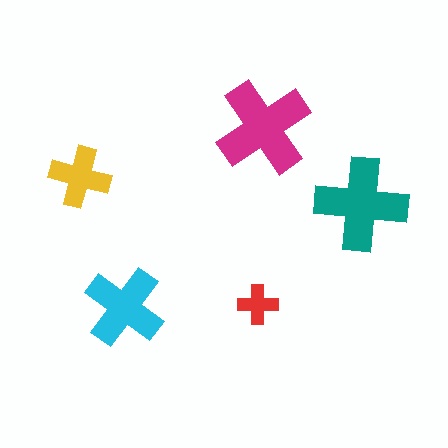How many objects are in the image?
There are 5 objects in the image.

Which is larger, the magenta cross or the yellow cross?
The magenta one.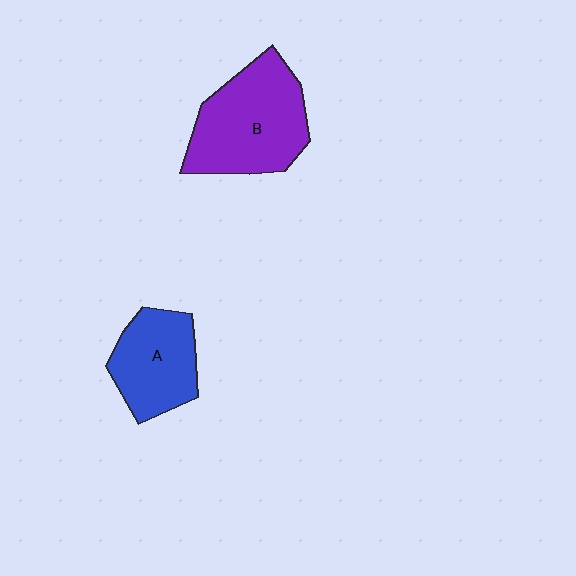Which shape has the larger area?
Shape B (purple).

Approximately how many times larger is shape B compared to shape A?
Approximately 1.4 times.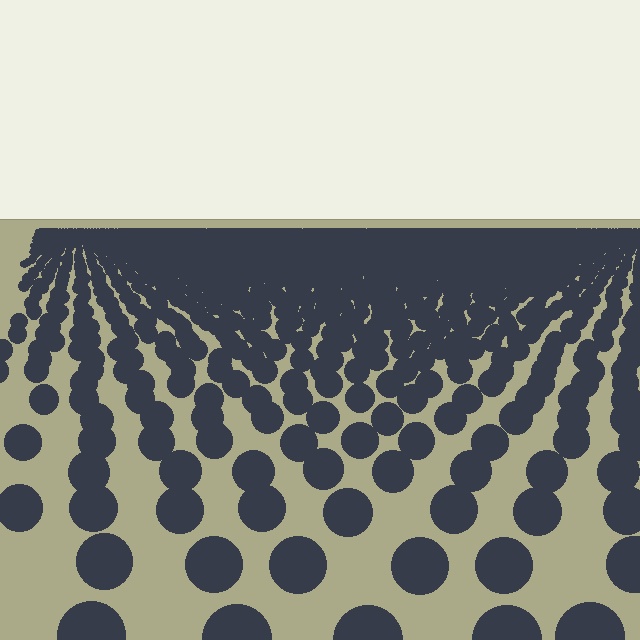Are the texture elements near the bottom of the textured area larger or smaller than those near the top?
Larger. Near the bottom, elements are closer to the viewer and appear at a bigger on-screen size.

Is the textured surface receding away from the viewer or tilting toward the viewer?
The surface is receding away from the viewer. Texture elements get smaller and denser toward the top.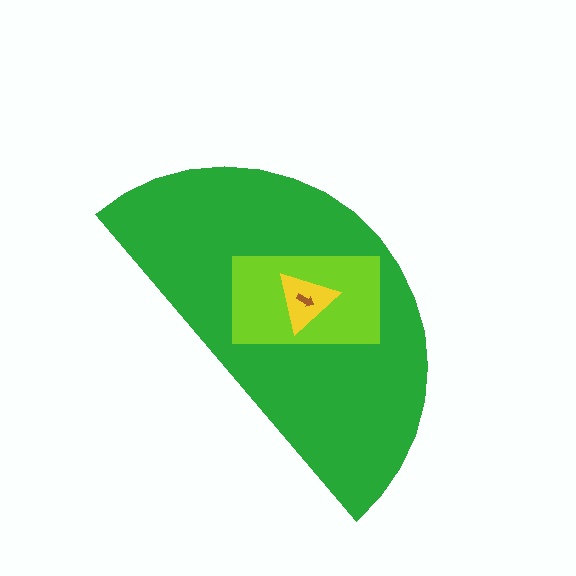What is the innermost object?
The brown arrow.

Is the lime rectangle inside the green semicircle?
Yes.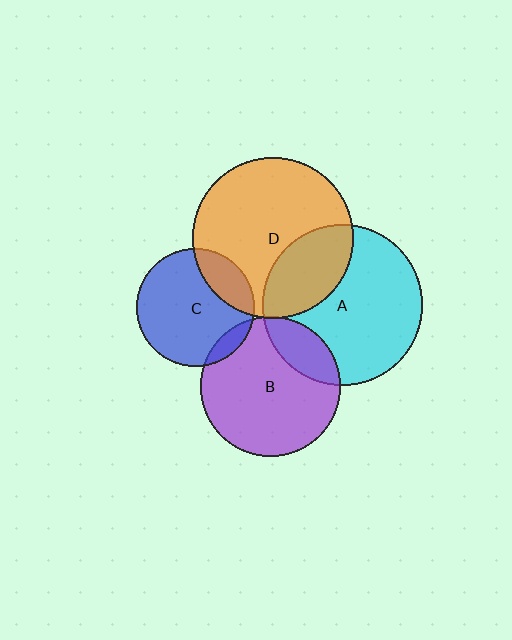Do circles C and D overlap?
Yes.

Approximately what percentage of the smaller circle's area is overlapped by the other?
Approximately 20%.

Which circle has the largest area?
Circle D (orange).